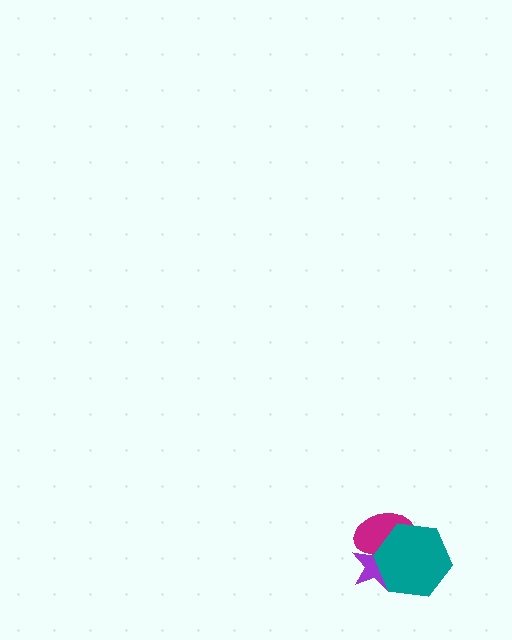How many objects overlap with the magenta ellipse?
2 objects overlap with the magenta ellipse.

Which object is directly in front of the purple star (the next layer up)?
The magenta ellipse is directly in front of the purple star.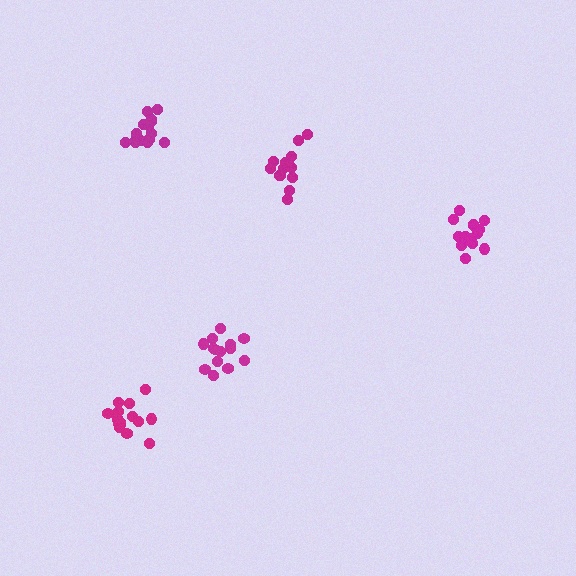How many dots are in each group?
Group 1: 15 dots, Group 2: 14 dots, Group 3: 13 dots, Group 4: 14 dots, Group 5: 16 dots (72 total).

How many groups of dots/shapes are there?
There are 5 groups.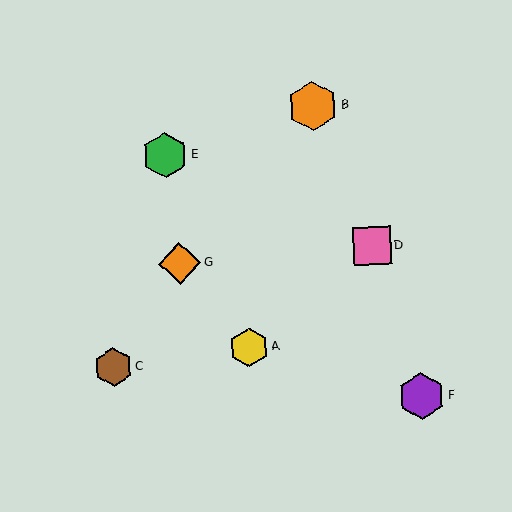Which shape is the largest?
The orange hexagon (labeled B) is the largest.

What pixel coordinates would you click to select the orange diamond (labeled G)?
Click at (180, 264) to select the orange diamond G.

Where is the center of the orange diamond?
The center of the orange diamond is at (180, 264).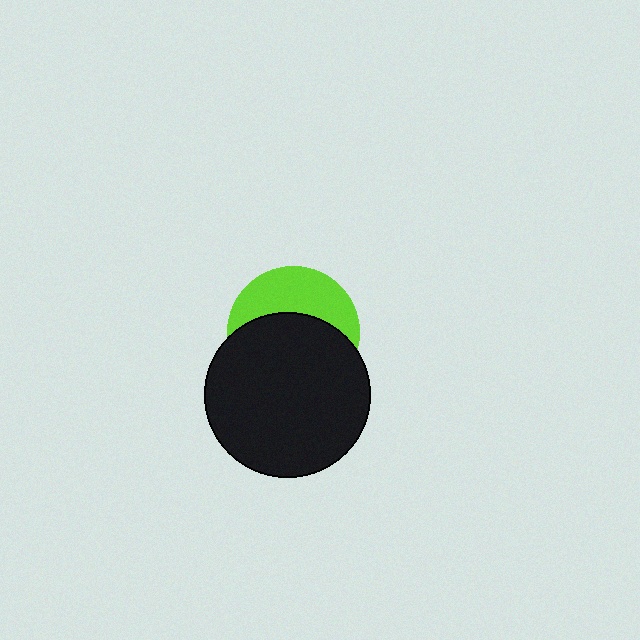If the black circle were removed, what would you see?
You would see the complete lime circle.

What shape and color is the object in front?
The object in front is a black circle.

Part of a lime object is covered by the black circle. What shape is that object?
It is a circle.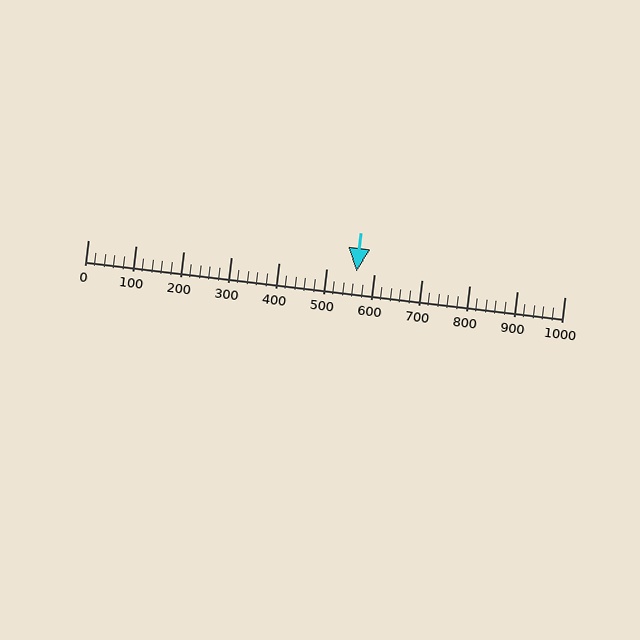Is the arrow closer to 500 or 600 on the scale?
The arrow is closer to 600.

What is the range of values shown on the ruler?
The ruler shows values from 0 to 1000.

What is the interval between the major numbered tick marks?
The major tick marks are spaced 100 units apart.